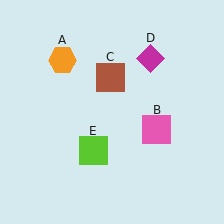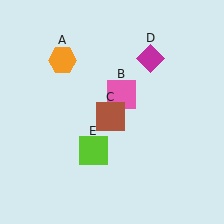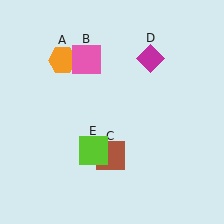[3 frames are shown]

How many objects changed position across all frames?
2 objects changed position: pink square (object B), brown square (object C).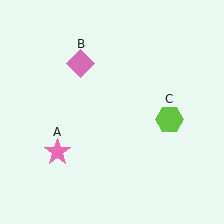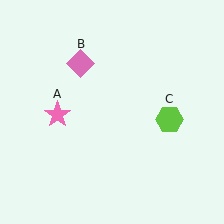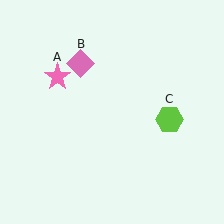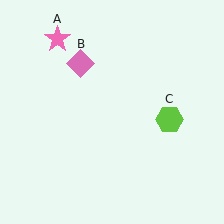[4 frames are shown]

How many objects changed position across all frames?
1 object changed position: pink star (object A).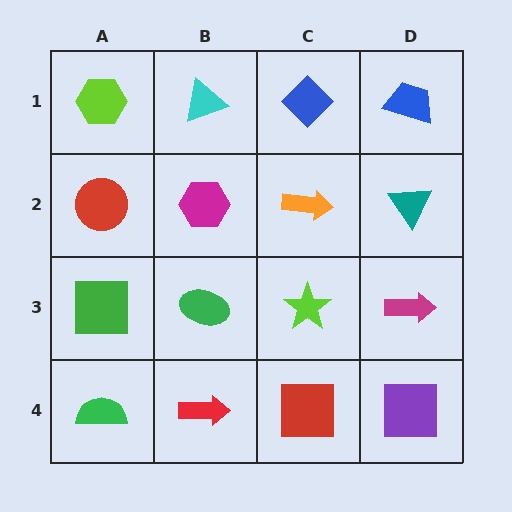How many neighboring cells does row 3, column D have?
3.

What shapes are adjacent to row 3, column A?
A red circle (row 2, column A), a green semicircle (row 4, column A), a green ellipse (row 3, column B).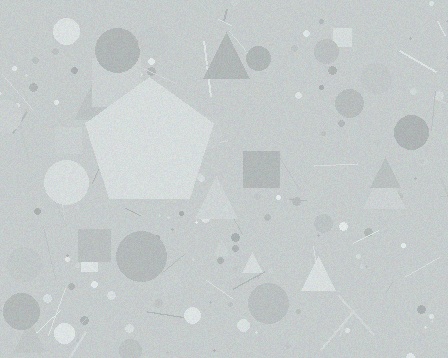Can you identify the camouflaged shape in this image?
The camouflaged shape is a pentagon.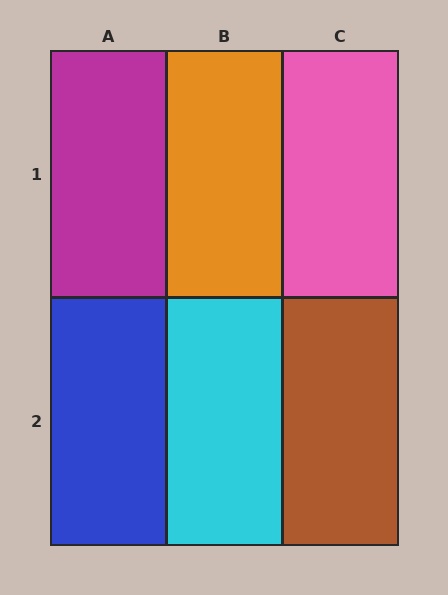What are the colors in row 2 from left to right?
Blue, cyan, brown.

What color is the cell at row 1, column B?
Orange.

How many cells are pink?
1 cell is pink.